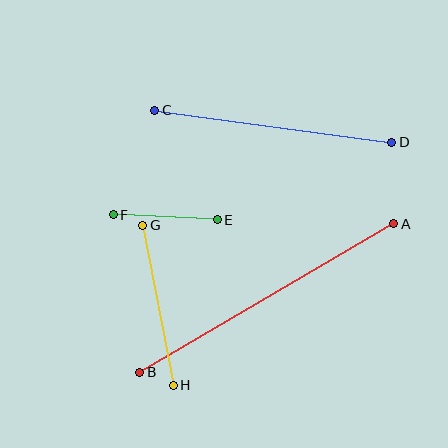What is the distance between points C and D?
The distance is approximately 239 pixels.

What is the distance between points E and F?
The distance is approximately 104 pixels.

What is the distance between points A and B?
The distance is approximately 295 pixels.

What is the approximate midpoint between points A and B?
The midpoint is at approximately (267, 298) pixels.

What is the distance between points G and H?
The distance is approximately 163 pixels.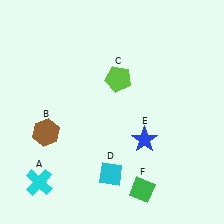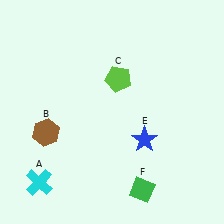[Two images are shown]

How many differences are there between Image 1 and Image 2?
There is 1 difference between the two images.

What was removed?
The cyan diamond (D) was removed in Image 2.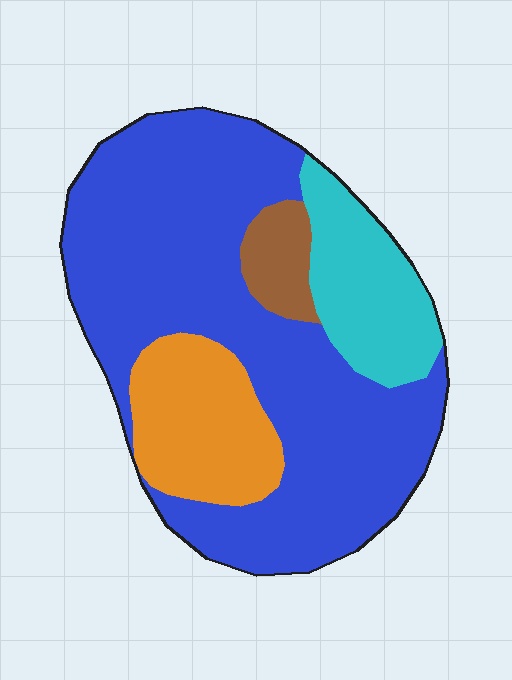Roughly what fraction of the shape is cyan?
Cyan covers 15% of the shape.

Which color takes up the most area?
Blue, at roughly 65%.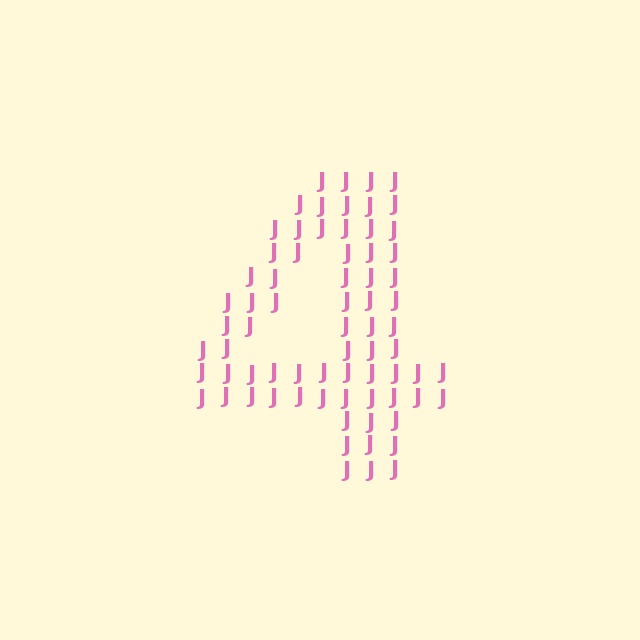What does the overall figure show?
The overall figure shows the digit 4.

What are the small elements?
The small elements are letter J's.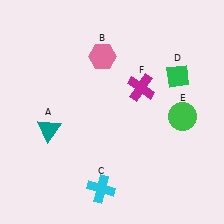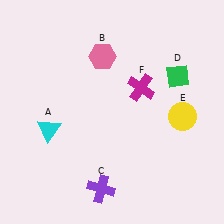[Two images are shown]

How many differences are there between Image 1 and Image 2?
There are 3 differences between the two images.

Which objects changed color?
A changed from teal to cyan. C changed from cyan to purple. E changed from green to yellow.